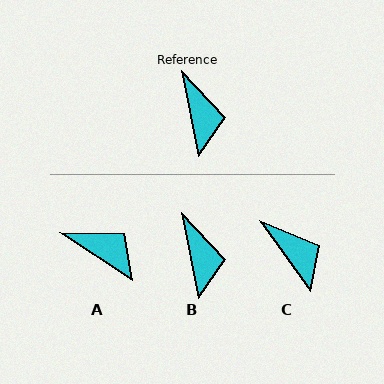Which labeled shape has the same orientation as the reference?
B.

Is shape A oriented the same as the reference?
No, it is off by about 45 degrees.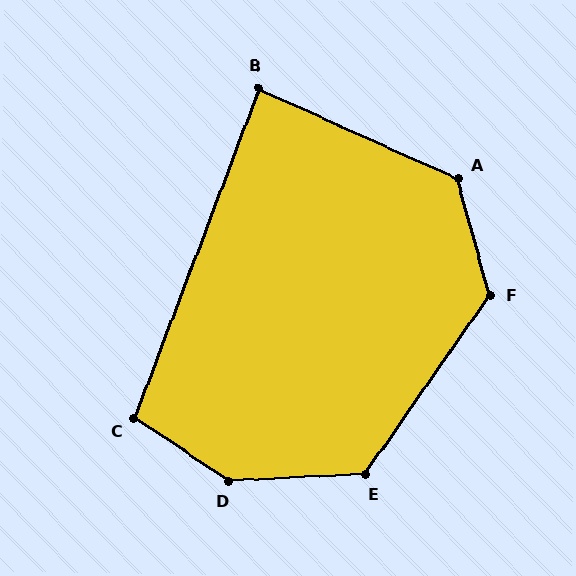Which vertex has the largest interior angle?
D, at approximately 144 degrees.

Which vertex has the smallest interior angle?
B, at approximately 86 degrees.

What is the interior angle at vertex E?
Approximately 128 degrees (obtuse).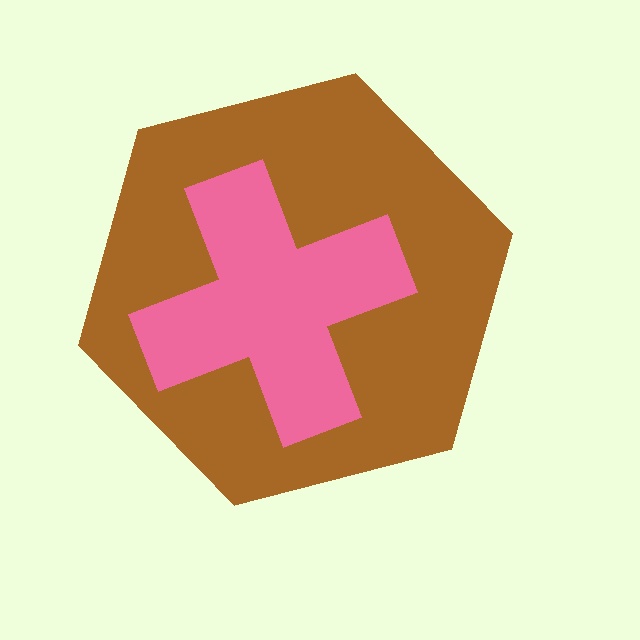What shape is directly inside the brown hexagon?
The pink cross.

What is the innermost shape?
The pink cross.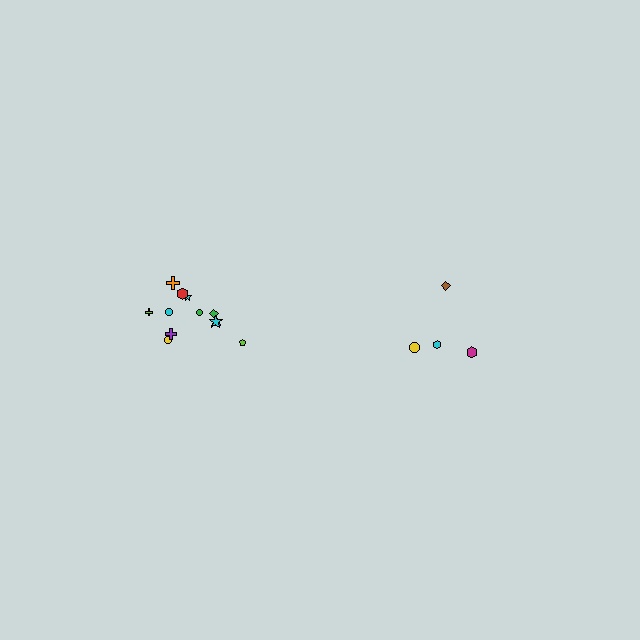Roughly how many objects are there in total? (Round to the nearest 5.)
Roughly 15 objects in total.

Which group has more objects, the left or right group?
The left group.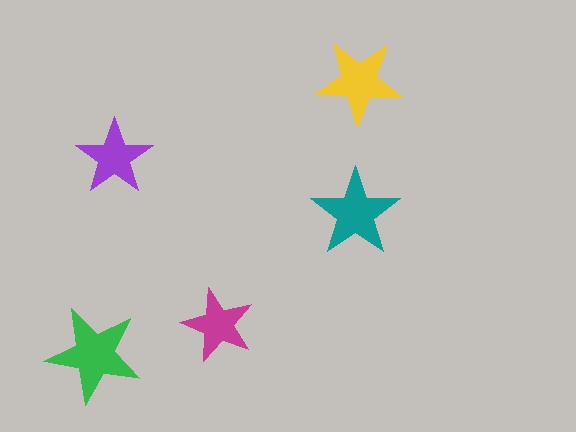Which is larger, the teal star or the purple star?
The teal one.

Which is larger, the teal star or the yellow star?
The teal one.